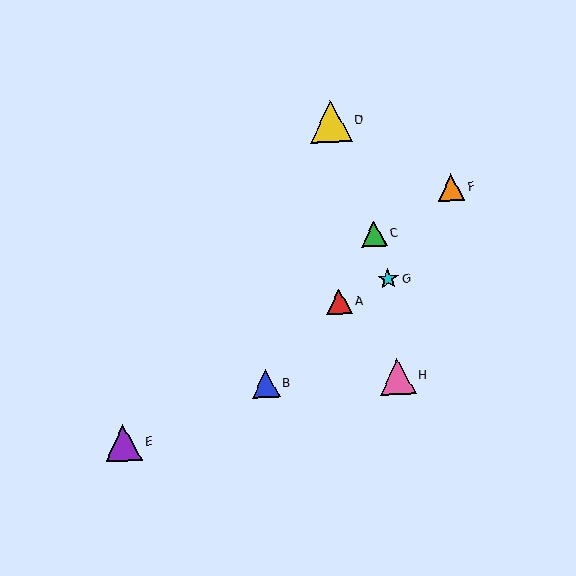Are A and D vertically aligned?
Yes, both are at x≈339.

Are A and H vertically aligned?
No, A is at x≈339 and H is at x≈397.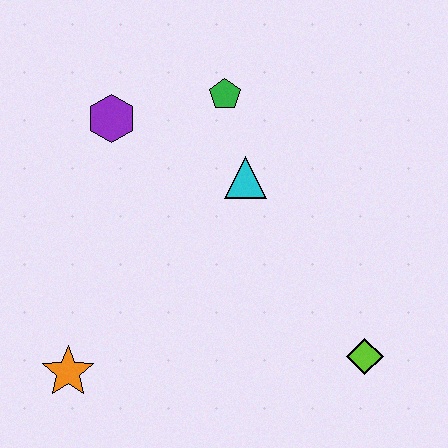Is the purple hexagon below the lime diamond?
No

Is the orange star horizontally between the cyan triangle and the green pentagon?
No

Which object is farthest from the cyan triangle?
The orange star is farthest from the cyan triangle.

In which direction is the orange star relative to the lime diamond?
The orange star is to the left of the lime diamond.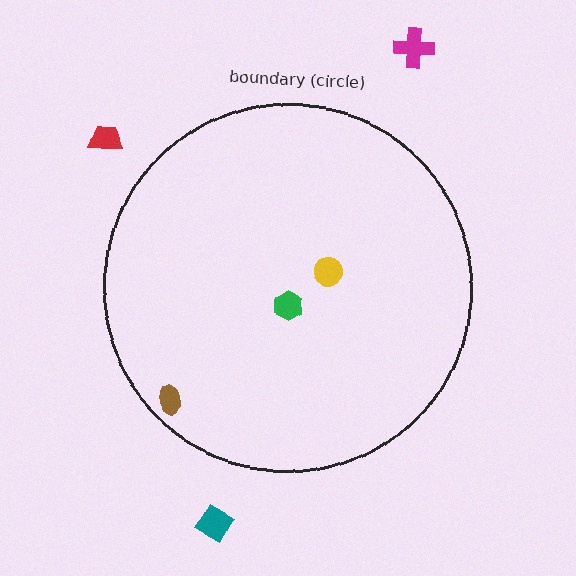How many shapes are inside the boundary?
3 inside, 3 outside.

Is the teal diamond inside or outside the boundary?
Outside.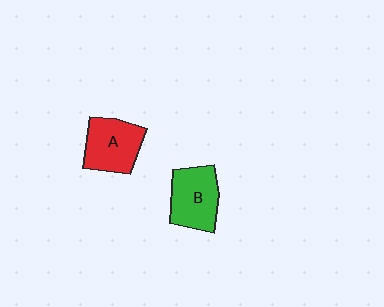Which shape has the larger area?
Shape B (green).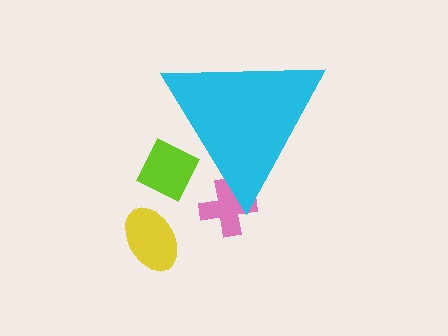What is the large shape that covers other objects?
A cyan triangle.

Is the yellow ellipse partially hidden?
No, the yellow ellipse is fully visible.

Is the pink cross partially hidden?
Yes, the pink cross is partially hidden behind the cyan triangle.